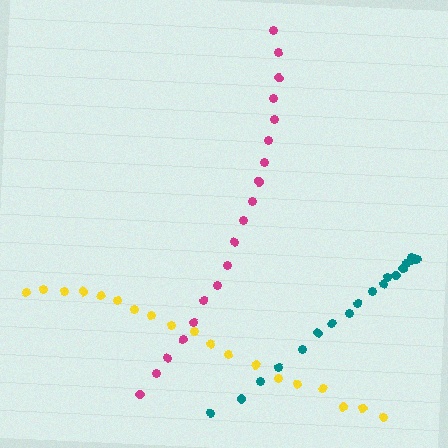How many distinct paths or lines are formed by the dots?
There are 3 distinct paths.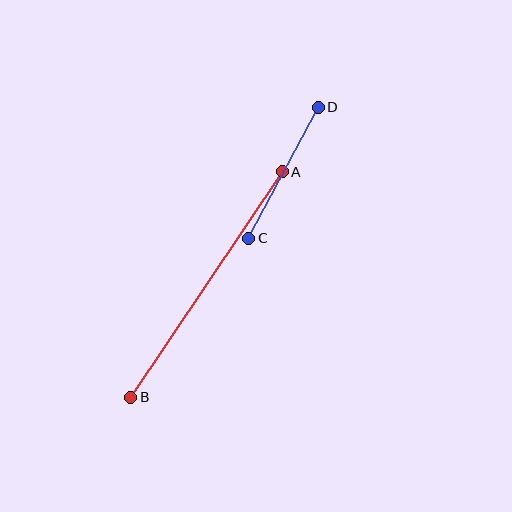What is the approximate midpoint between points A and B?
The midpoint is at approximately (206, 284) pixels.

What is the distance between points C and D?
The distance is approximately 148 pixels.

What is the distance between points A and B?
The distance is approximately 271 pixels.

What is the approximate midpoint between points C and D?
The midpoint is at approximately (283, 173) pixels.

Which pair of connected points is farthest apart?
Points A and B are farthest apart.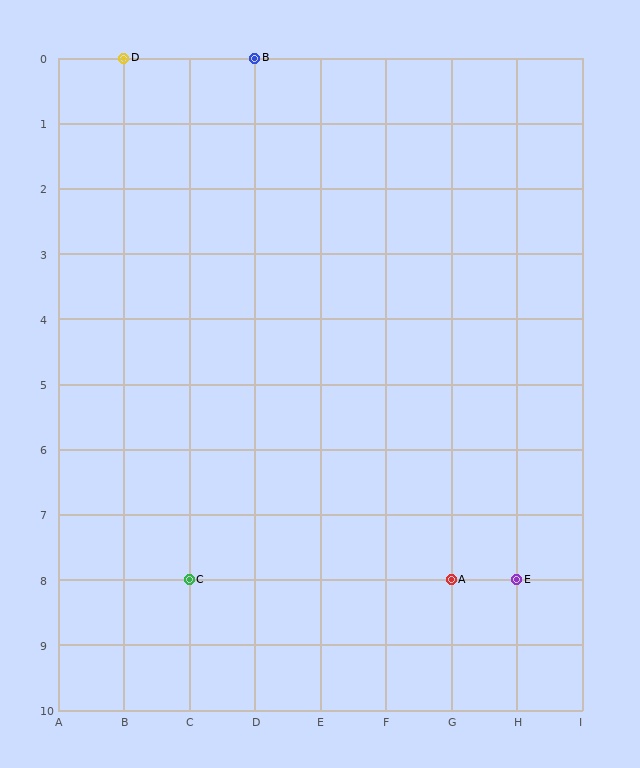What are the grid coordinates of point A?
Point A is at grid coordinates (G, 8).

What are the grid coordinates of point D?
Point D is at grid coordinates (B, 0).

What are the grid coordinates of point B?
Point B is at grid coordinates (D, 0).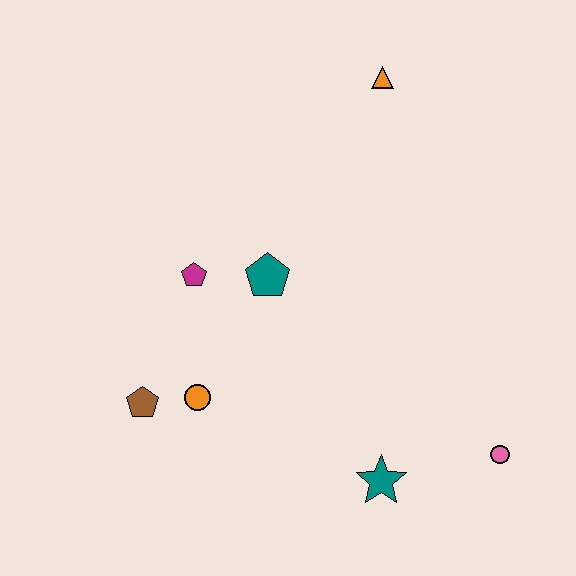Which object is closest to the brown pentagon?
The orange circle is closest to the brown pentagon.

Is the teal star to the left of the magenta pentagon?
No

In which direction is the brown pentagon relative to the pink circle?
The brown pentagon is to the left of the pink circle.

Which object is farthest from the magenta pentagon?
The pink circle is farthest from the magenta pentagon.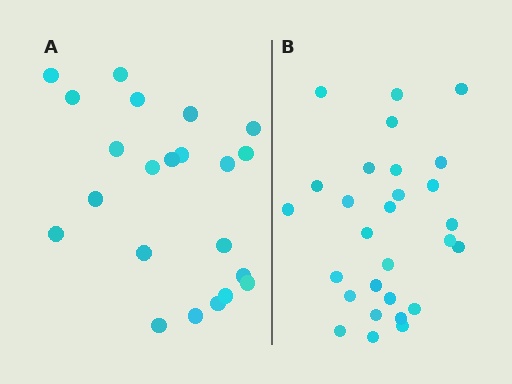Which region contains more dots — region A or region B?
Region B (the right region) has more dots.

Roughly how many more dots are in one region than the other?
Region B has about 6 more dots than region A.